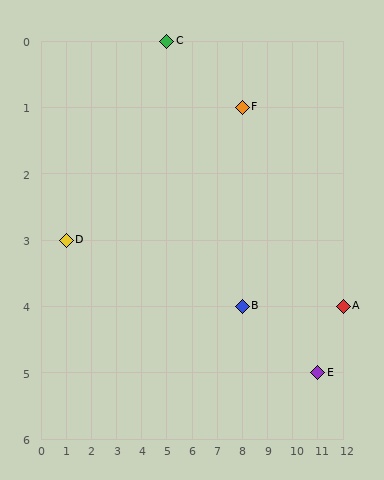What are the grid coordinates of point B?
Point B is at grid coordinates (8, 4).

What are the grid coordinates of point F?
Point F is at grid coordinates (8, 1).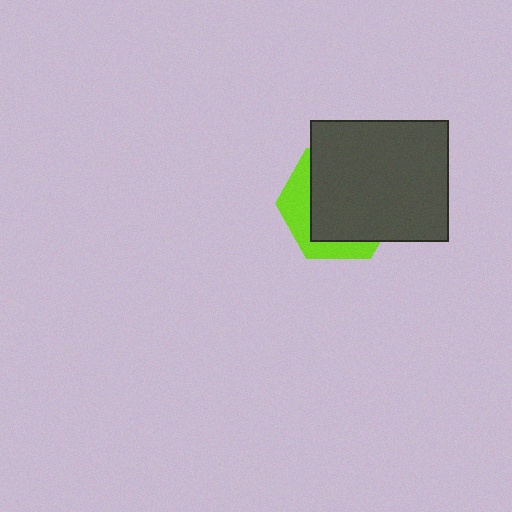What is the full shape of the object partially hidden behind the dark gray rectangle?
The partially hidden object is a lime hexagon.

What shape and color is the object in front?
The object in front is a dark gray rectangle.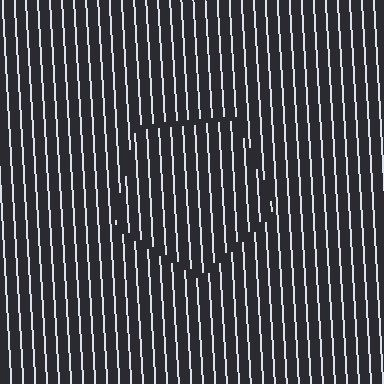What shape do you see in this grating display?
An illusory pentagon. The interior of the shape contains the same grating, shifted by half a period — the contour is defined by the phase discontinuity where line-ends from the inner and outer gratings abut.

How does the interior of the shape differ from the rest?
The interior of the shape contains the same grating, shifted by half a period — the contour is defined by the phase discontinuity where line-ends from the inner and outer gratings abut.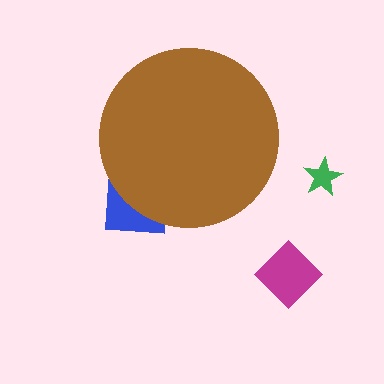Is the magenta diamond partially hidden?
No, the magenta diamond is fully visible.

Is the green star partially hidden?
No, the green star is fully visible.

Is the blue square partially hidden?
Yes, the blue square is partially hidden behind the brown circle.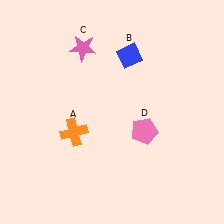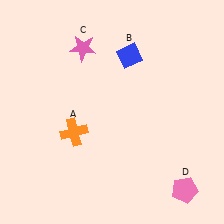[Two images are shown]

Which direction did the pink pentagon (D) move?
The pink pentagon (D) moved down.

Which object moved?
The pink pentagon (D) moved down.